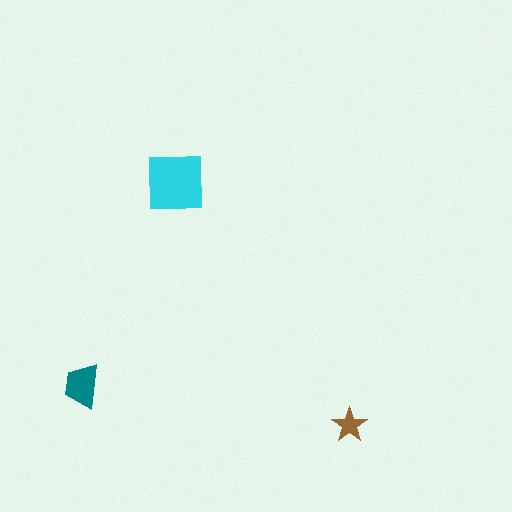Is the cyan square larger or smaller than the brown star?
Larger.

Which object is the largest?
The cyan square.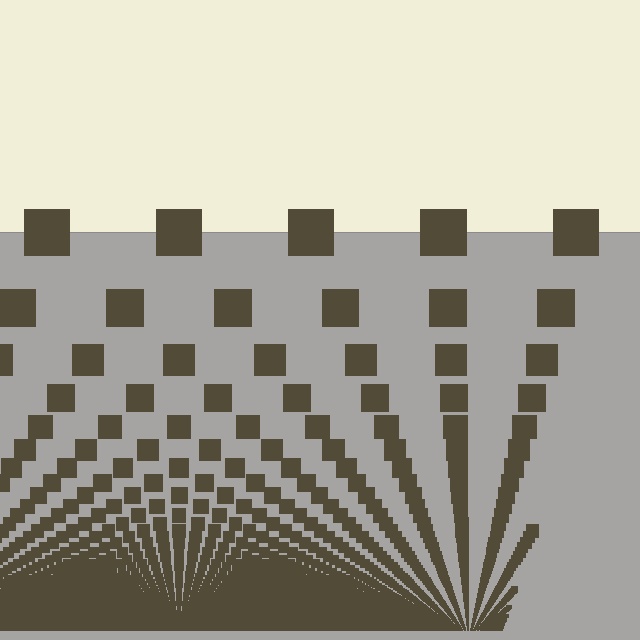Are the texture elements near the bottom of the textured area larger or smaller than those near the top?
Smaller. The gradient is inverted — elements near the bottom are smaller and denser.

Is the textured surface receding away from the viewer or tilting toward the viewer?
The surface appears to tilt toward the viewer. Texture elements get larger and sparser toward the top.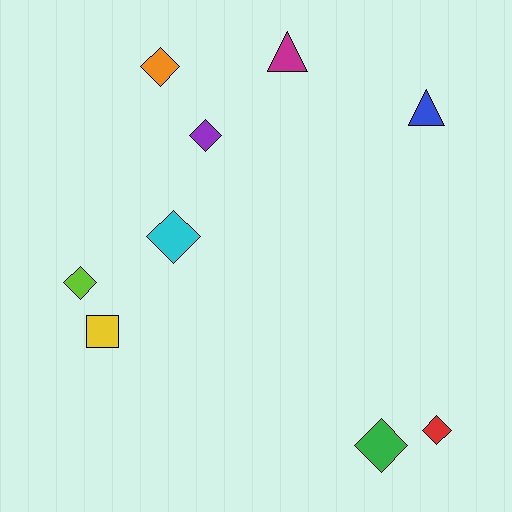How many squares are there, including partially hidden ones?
There is 1 square.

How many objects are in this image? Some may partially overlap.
There are 9 objects.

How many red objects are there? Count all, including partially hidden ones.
There is 1 red object.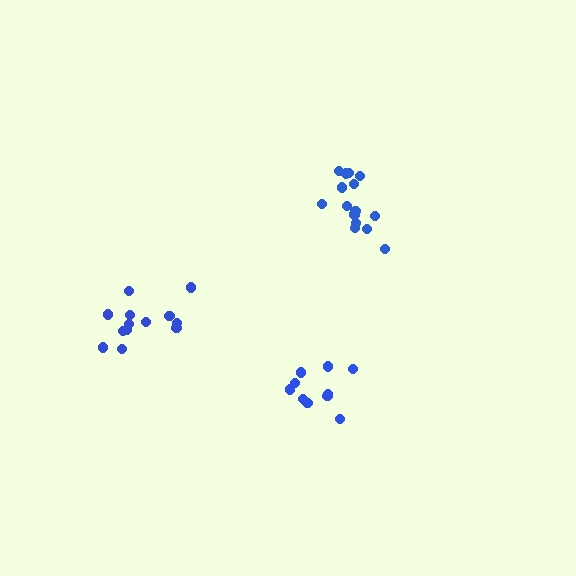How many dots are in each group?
Group 1: 15 dots, Group 2: 10 dots, Group 3: 13 dots (38 total).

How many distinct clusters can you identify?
There are 3 distinct clusters.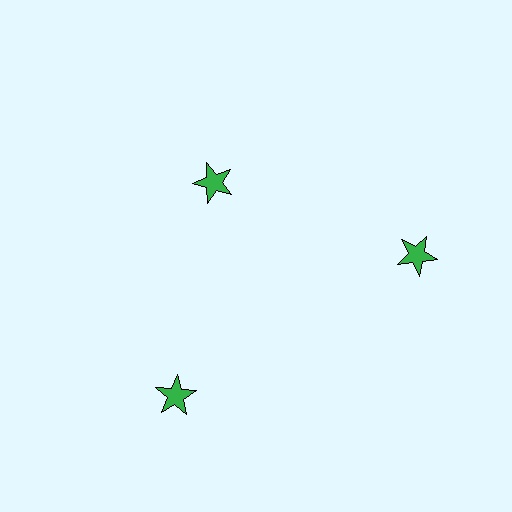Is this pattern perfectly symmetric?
No. The 3 green stars are arranged in a ring, but one element near the 11 o'clock position is pulled inward toward the center, breaking the 3-fold rotational symmetry.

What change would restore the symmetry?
The symmetry would be restored by moving it outward, back onto the ring so that all 3 stars sit at equal angles and equal distance from the center.